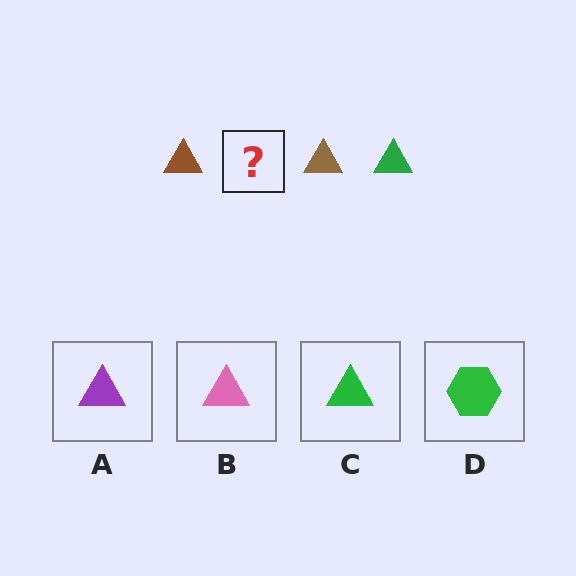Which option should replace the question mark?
Option C.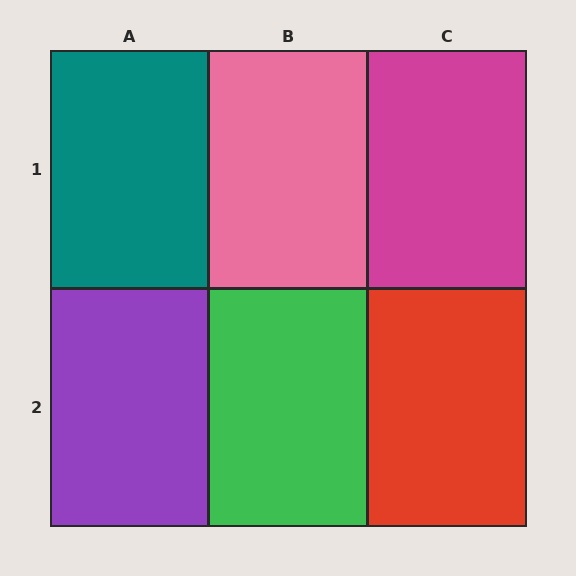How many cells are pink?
1 cell is pink.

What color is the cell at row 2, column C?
Red.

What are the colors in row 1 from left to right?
Teal, pink, magenta.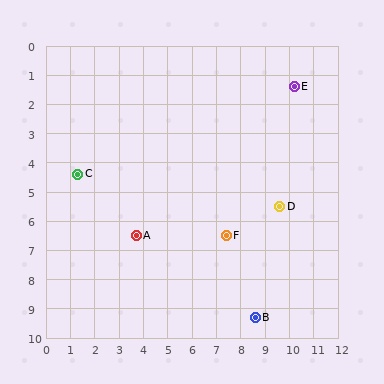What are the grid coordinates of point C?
Point C is at approximately (1.3, 4.4).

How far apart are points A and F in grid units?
Points A and F are about 3.7 grid units apart.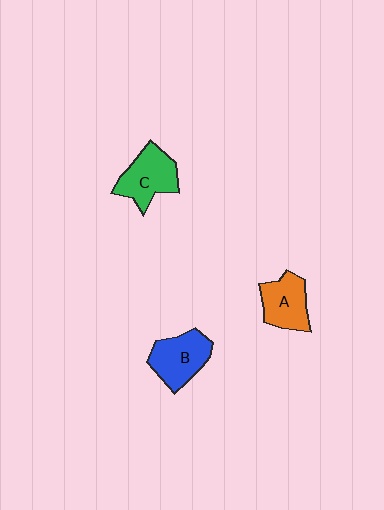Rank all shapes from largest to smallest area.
From largest to smallest: B (blue), C (green), A (orange).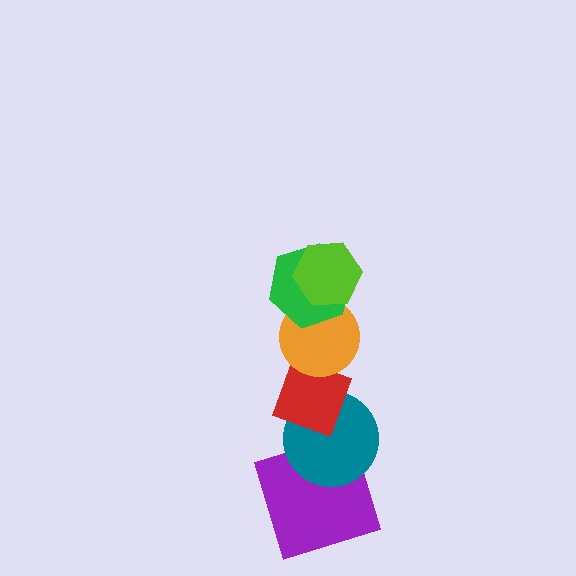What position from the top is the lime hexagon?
The lime hexagon is 1st from the top.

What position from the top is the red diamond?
The red diamond is 4th from the top.